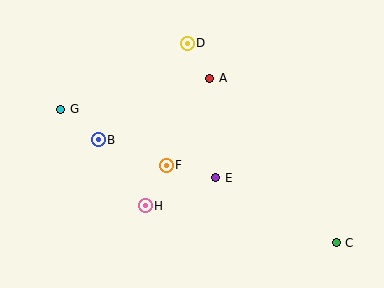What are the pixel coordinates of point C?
Point C is at (336, 243).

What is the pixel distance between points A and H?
The distance between A and H is 143 pixels.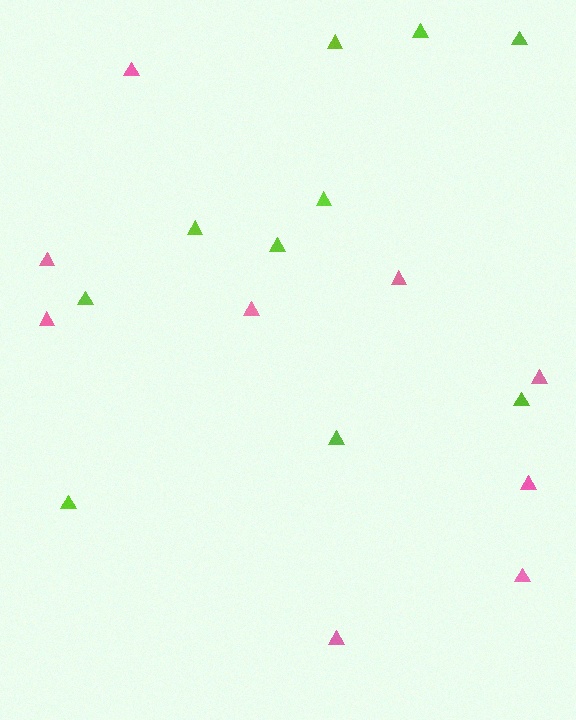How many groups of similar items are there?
There are 2 groups: one group of lime triangles (10) and one group of pink triangles (9).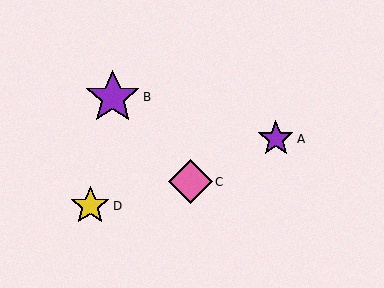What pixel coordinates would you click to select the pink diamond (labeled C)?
Click at (190, 182) to select the pink diamond C.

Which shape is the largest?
The purple star (labeled B) is the largest.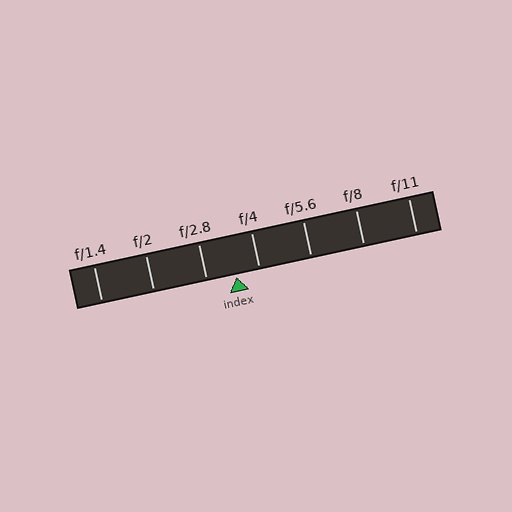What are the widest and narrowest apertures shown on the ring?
The widest aperture shown is f/1.4 and the narrowest is f/11.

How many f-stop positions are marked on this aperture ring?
There are 7 f-stop positions marked.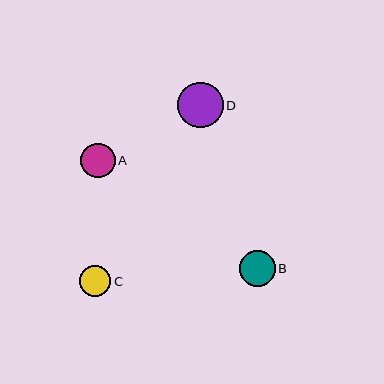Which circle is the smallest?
Circle C is the smallest with a size of approximately 31 pixels.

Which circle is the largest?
Circle D is the largest with a size of approximately 45 pixels.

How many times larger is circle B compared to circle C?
Circle B is approximately 1.1 times the size of circle C.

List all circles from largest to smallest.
From largest to smallest: D, B, A, C.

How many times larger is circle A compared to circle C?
Circle A is approximately 1.1 times the size of circle C.